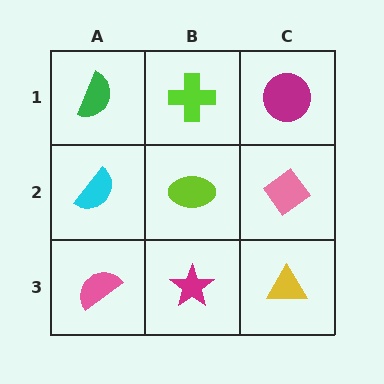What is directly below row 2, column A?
A pink semicircle.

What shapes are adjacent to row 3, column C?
A pink diamond (row 2, column C), a magenta star (row 3, column B).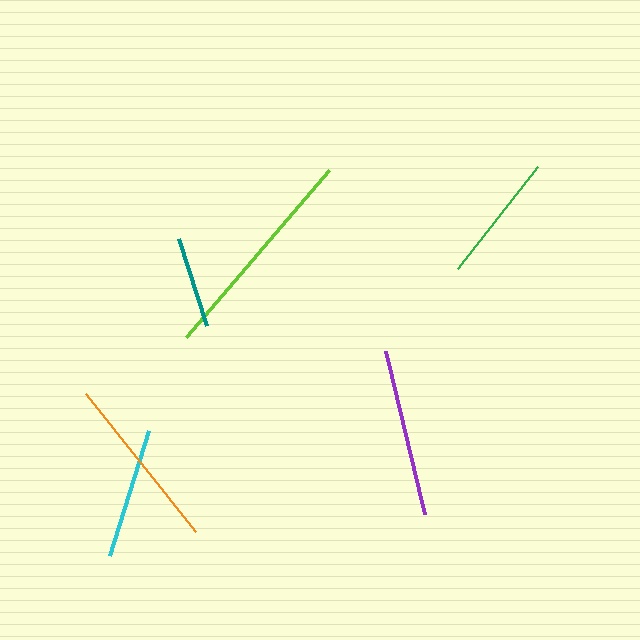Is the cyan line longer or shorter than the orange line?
The orange line is longer than the cyan line.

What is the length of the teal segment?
The teal segment is approximately 92 pixels long.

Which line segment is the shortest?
The teal line is the shortest at approximately 92 pixels.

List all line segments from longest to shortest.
From longest to shortest: lime, orange, purple, cyan, green, teal.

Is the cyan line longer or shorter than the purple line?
The purple line is longer than the cyan line.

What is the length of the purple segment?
The purple segment is approximately 167 pixels long.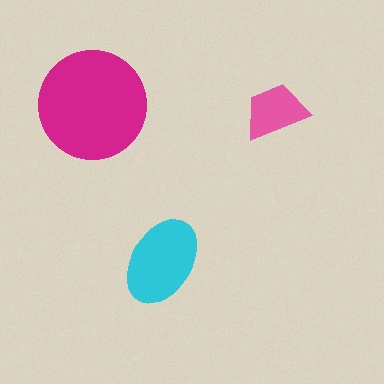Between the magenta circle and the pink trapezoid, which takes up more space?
The magenta circle.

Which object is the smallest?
The pink trapezoid.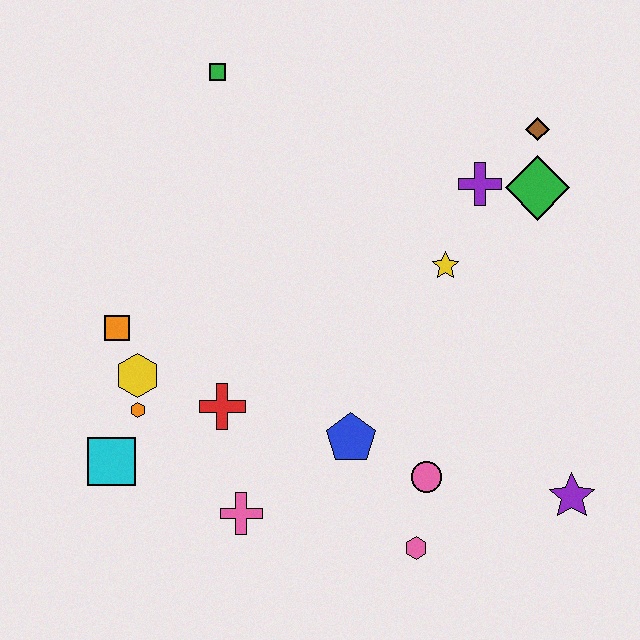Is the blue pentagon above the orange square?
No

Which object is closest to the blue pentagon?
The pink circle is closest to the blue pentagon.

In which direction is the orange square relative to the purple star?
The orange square is to the left of the purple star.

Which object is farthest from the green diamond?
The cyan square is farthest from the green diamond.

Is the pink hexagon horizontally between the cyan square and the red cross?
No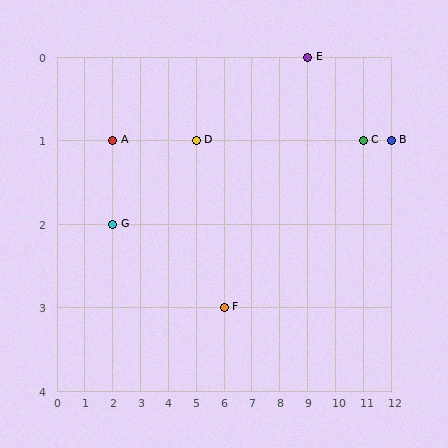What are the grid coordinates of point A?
Point A is at grid coordinates (2, 1).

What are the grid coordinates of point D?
Point D is at grid coordinates (5, 1).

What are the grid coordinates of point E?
Point E is at grid coordinates (9, 0).